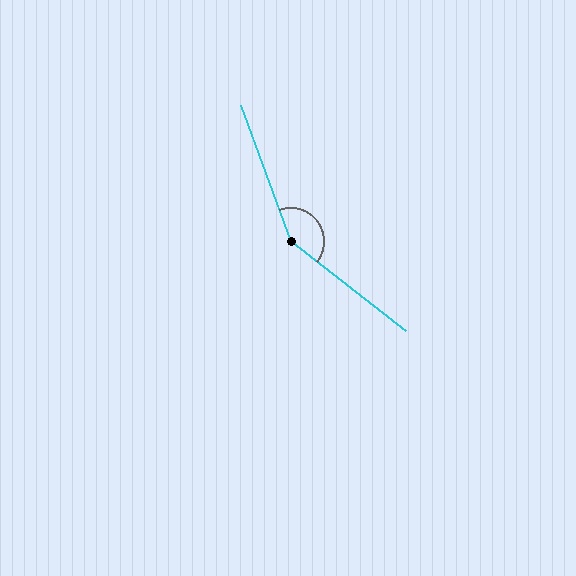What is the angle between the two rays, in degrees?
Approximately 148 degrees.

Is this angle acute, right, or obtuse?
It is obtuse.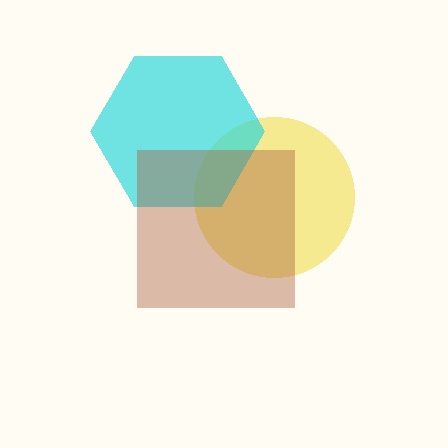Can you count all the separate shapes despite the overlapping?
Yes, there are 3 separate shapes.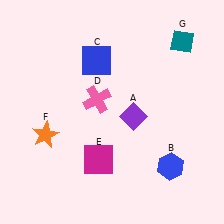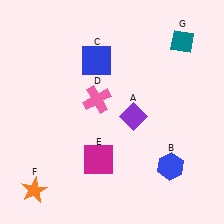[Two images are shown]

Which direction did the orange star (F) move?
The orange star (F) moved down.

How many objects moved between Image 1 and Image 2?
1 object moved between the two images.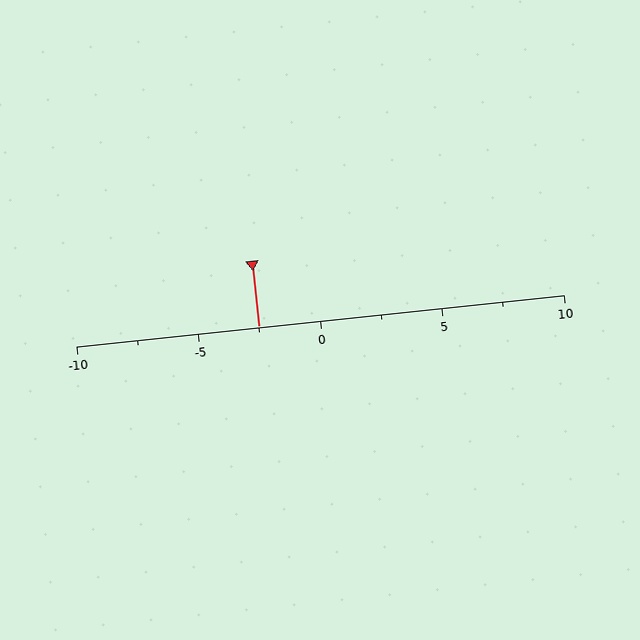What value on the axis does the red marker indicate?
The marker indicates approximately -2.5.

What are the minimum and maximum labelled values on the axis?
The axis runs from -10 to 10.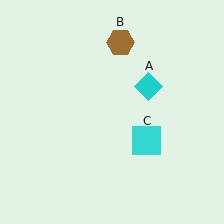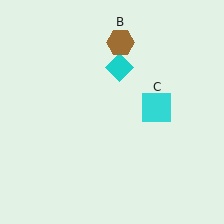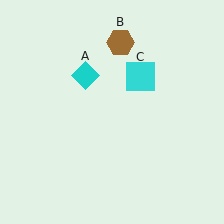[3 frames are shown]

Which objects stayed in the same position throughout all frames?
Brown hexagon (object B) remained stationary.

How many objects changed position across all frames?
2 objects changed position: cyan diamond (object A), cyan square (object C).